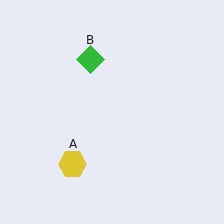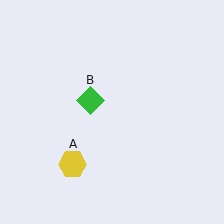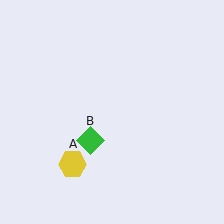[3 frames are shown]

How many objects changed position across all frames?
1 object changed position: green diamond (object B).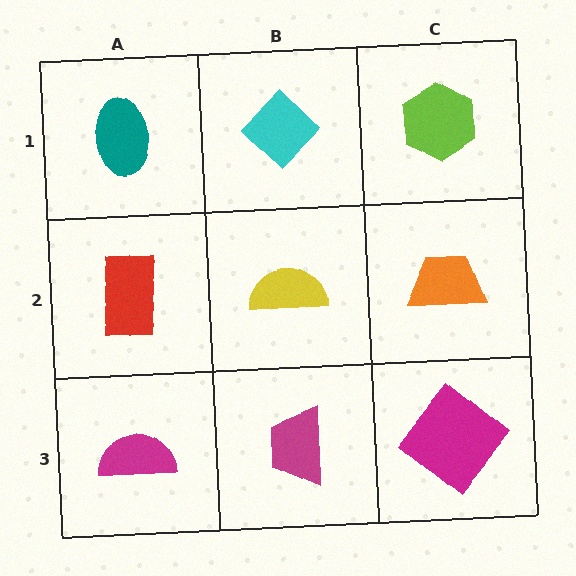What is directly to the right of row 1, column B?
A lime hexagon.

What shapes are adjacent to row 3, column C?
An orange trapezoid (row 2, column C), a magenta trapezoid (row 3, column B).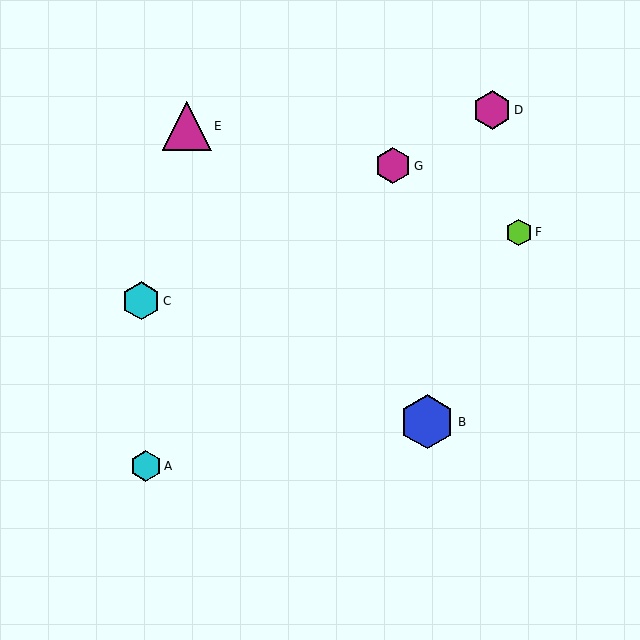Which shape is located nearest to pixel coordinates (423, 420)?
The blue hexagon (labeled B) at (427, 422) is nearest to that location.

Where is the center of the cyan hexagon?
The center of the cyan hexagon is at (141, 301).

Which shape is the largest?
The blue hexagon (labeled B) is the largest.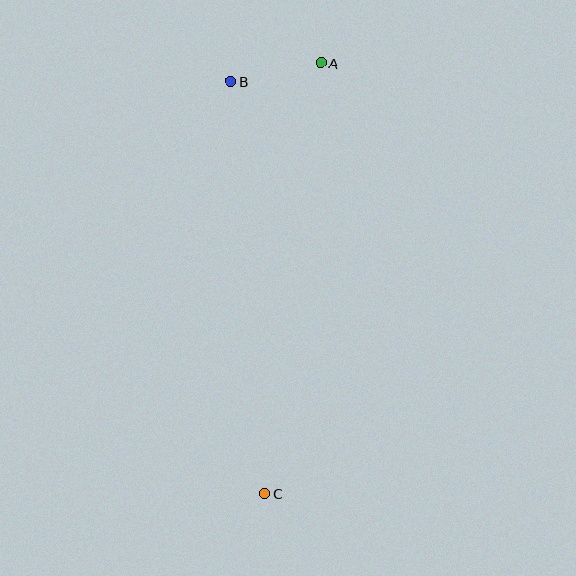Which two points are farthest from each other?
Points A and C are farthest from each other.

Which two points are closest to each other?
Points A and B are closest to each other.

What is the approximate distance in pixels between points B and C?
The distance between B and C is approximately 413 pixels.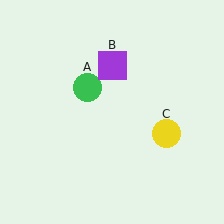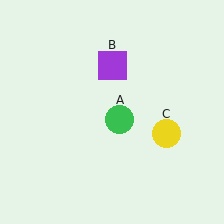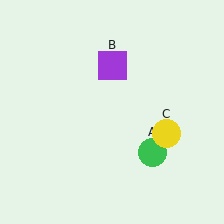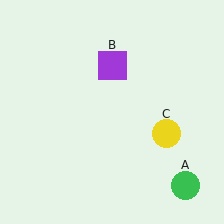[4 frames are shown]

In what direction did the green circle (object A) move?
The green circle (object A) moved down and to the right.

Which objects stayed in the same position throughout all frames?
Purple square (object B) and yellow circle (object C) remained stationary.